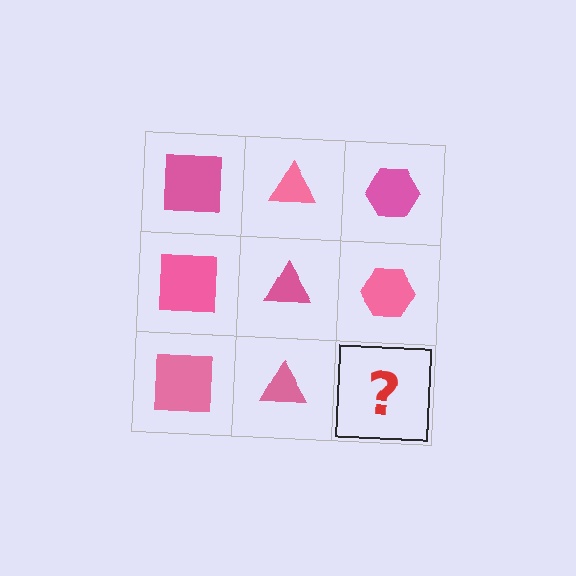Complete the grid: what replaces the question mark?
The question mark should be replaced with a pink hexagon.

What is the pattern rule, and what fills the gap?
The rule is that each column has a consistent shape. The gap should be filled with a pink hexagon.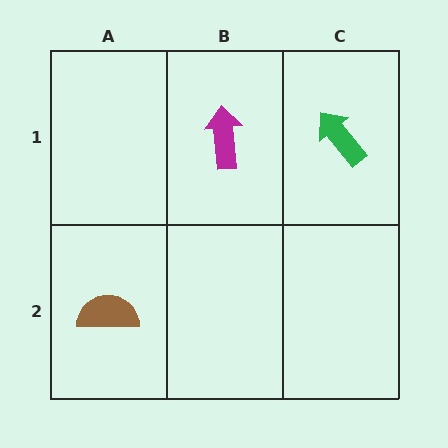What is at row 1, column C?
A green arrow.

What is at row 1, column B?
A magenta arrow.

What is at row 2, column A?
A brown semicircle.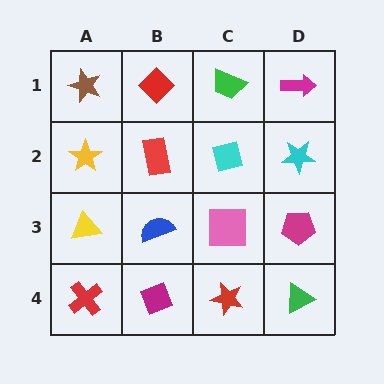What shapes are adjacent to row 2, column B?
A red diamond (row 1, column B), a blue semicircle (row 3, column B), a yellow star (row 2, column A), a cyan square (row 2, column C).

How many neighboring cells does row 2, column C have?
4.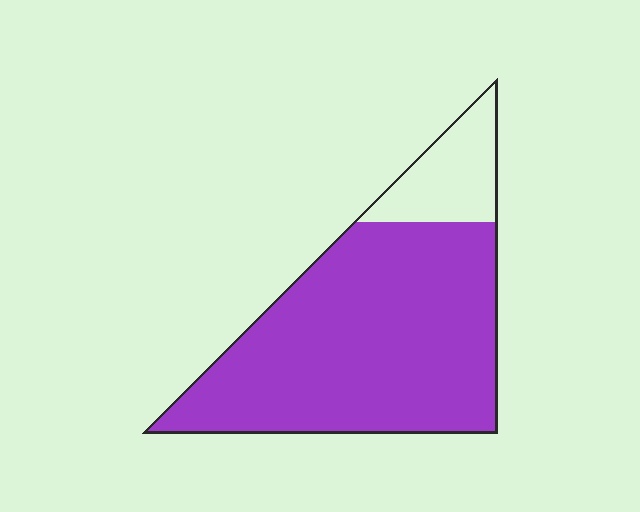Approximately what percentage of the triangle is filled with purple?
Approximately 85%.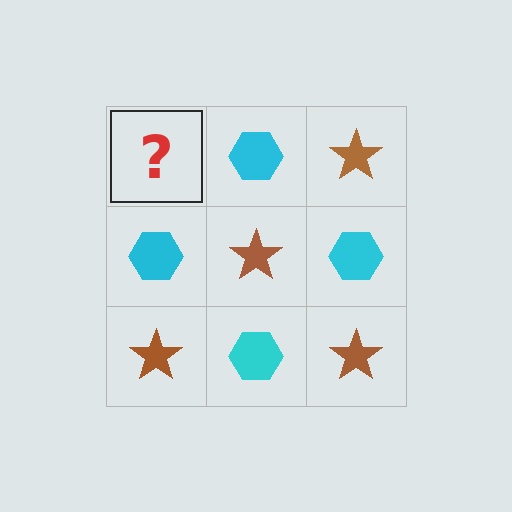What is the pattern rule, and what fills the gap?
The rule is that it alternates brown star and cyan hexagon in a checkerboard pattern. The gap should be filled with a brown star.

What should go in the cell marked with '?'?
The missing cell should contain a brown star.